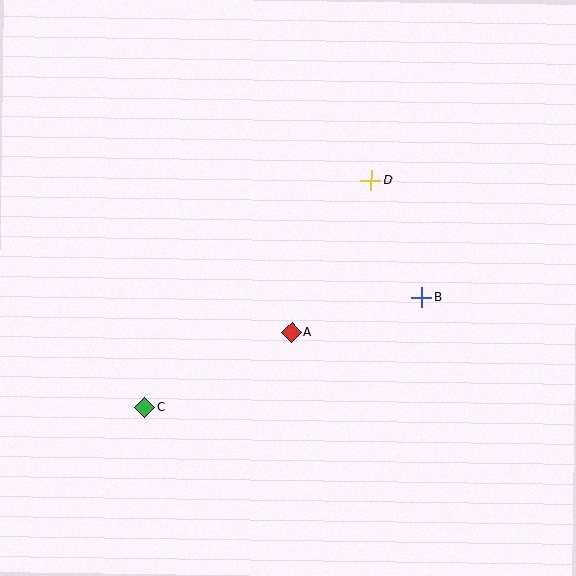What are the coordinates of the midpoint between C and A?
The midpoint between C and A is at (218, 370).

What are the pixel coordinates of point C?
Point C is at (145, 407).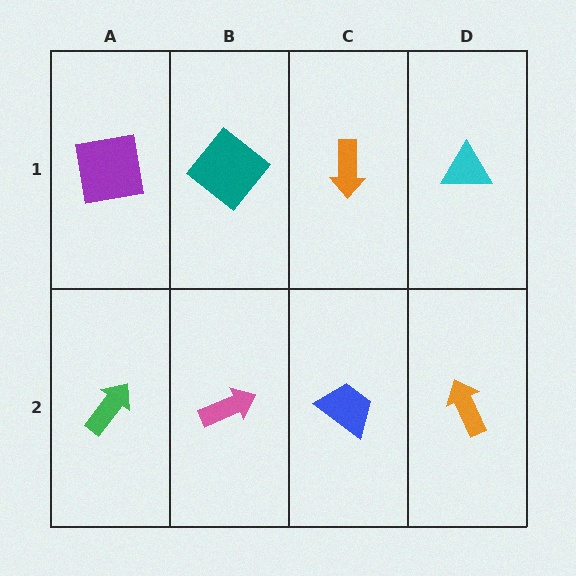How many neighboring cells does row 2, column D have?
2.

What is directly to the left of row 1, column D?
An orange arrow.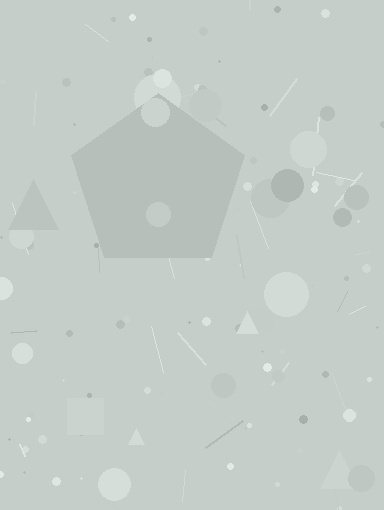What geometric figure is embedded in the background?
A pentagon is embedded in the background.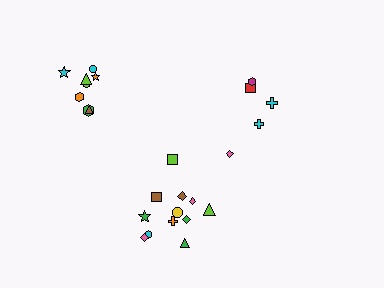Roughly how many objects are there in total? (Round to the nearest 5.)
Roughly 25 objects in total.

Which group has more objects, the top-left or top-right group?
The top-left group.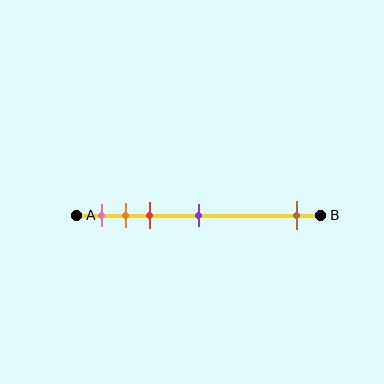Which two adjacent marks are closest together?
The orange and red marks are the closest adjacent pair.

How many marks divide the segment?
There are 5 marks dividing the segment.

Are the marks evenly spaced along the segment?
No, the marks are not evenly spaced.